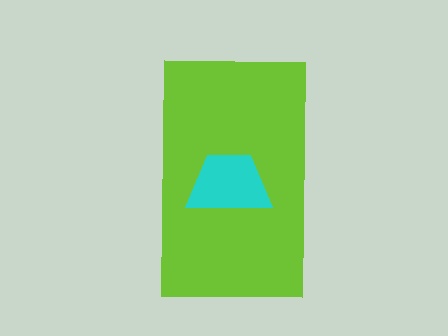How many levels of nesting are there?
2.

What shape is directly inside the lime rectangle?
The cyan trapezoid.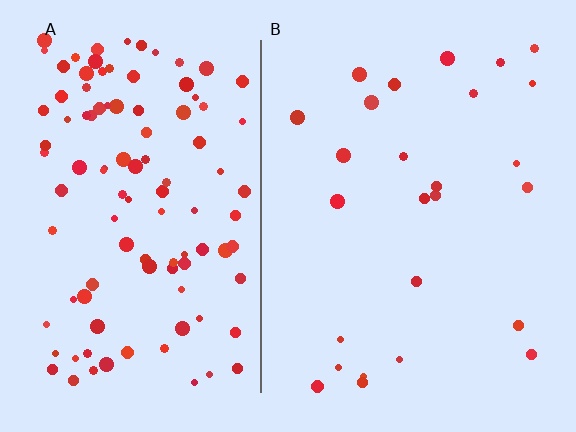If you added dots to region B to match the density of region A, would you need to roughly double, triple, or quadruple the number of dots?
Approximately quadruple.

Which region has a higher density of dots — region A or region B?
A (the left).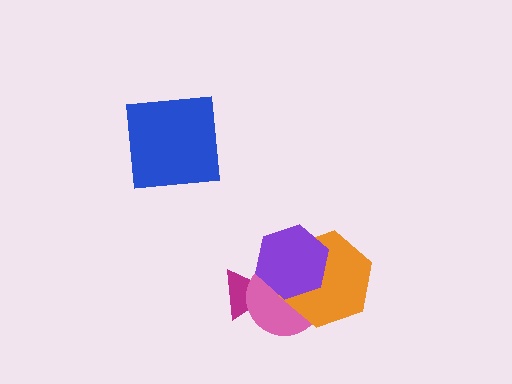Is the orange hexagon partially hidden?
Yes, it is partially covered by another shape.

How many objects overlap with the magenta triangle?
2 objects overlap with the magenta triangle.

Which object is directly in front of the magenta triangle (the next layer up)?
The pink circle is directly in front of the magenta triangle.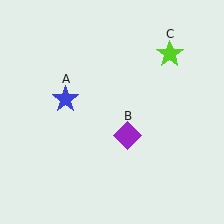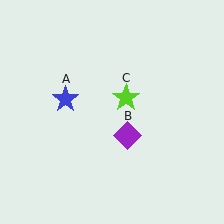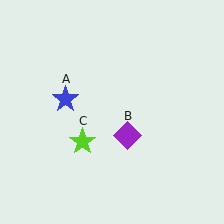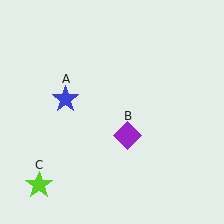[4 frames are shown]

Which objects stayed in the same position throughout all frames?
Blue star (object A) and purple diamond (object B) remained stationary.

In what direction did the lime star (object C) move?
The lime star (object C) moved down and to the left.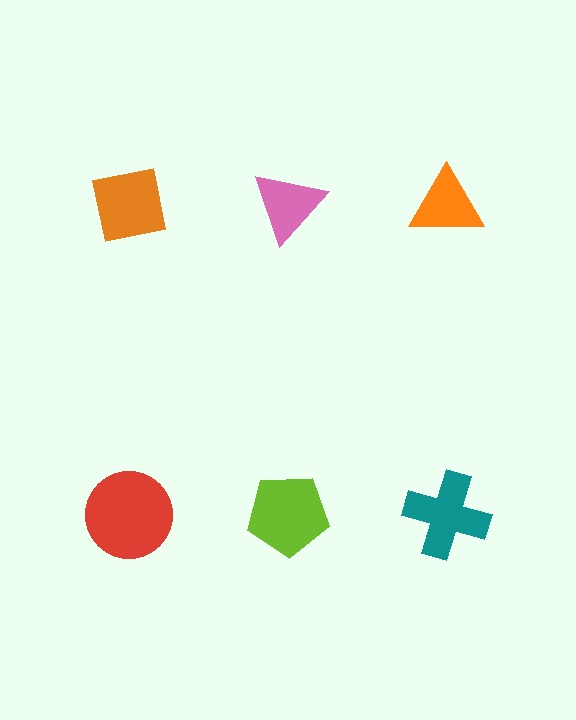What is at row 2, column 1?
A red circle.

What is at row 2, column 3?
A teal cross.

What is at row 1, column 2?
A pink triangle.